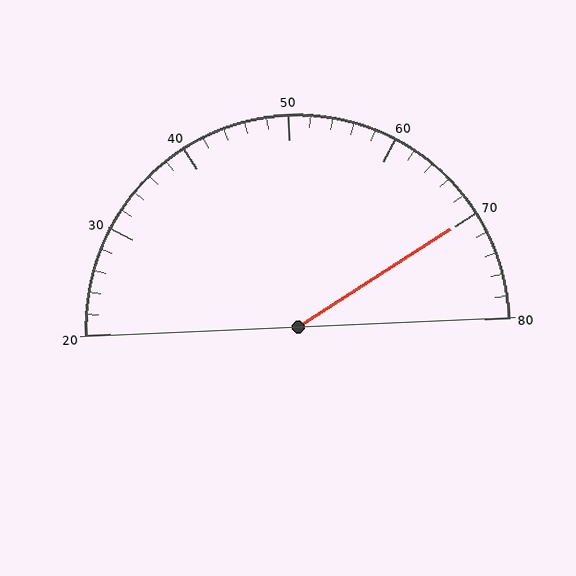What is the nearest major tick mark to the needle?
The nearest major tick mark is 70.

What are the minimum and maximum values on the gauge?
The gauge ranges from 20 to 80.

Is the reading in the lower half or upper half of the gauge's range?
The reading is in the upper half of the range (20 to 80).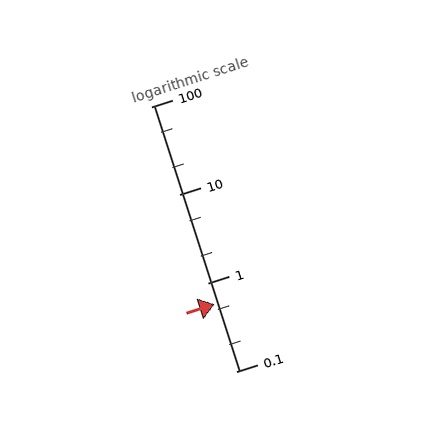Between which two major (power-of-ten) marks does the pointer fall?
The pointer is between 0.1 and 1.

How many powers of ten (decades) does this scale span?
The scale spans 3 decades, from 0.1 to 100.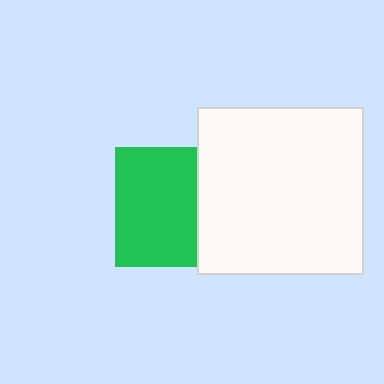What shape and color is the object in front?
The object in front is a white square.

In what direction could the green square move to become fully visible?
The green square could move left. That would shift it out from behind the white square entirely.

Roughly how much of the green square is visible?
Most of it is visible (roughly 68%).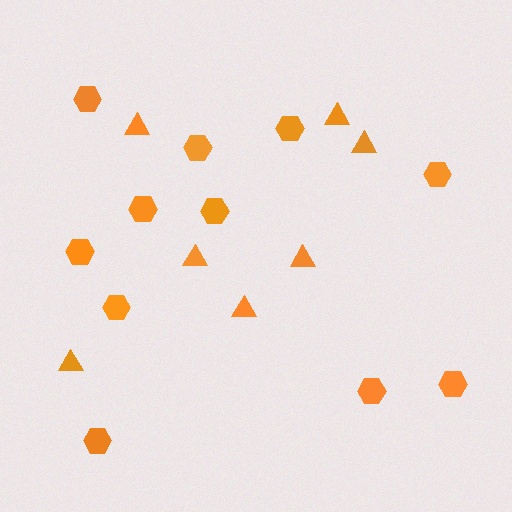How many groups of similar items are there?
There are 2 groups: one group of hexagons (11) and one group of triangles (7).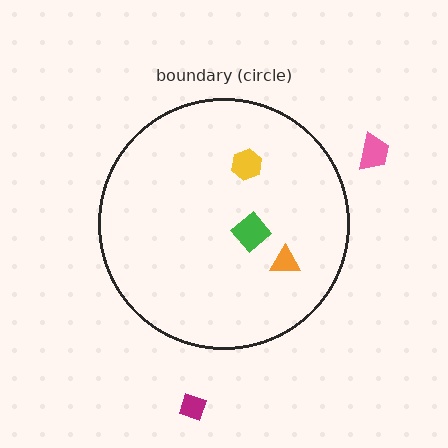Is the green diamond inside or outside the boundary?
Inside.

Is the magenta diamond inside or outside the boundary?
Outside.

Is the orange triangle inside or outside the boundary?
Inside.